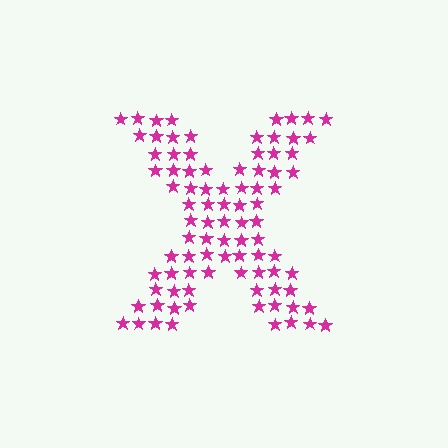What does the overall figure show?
The overall figure shows the letter X.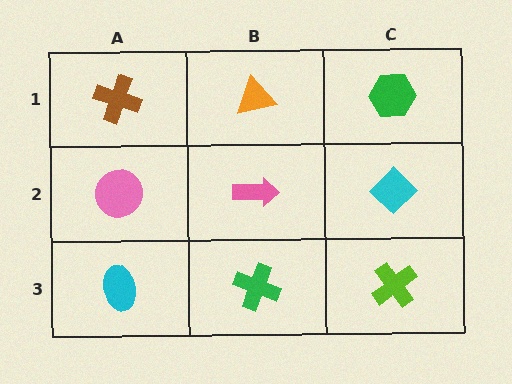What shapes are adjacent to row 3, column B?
A pink arrow (row 2, column B), a cyan ellipse (row 3, column A), a lime cross (row 3, column C).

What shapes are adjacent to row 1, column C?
A cyan diamond (row 2, column C), an orange triangle (row 1, column B).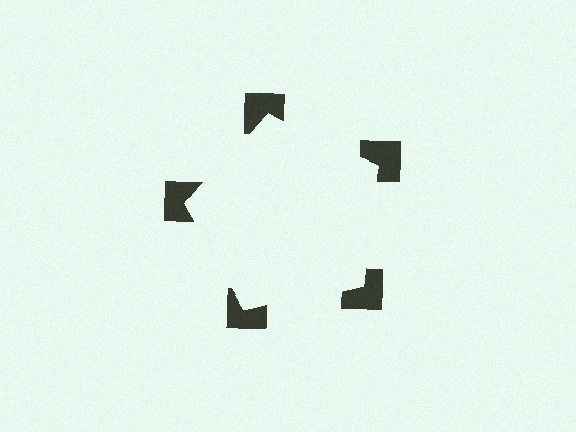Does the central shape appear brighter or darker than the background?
It typically appears slightly brighter than the background, even though no actual brightness change is drawn.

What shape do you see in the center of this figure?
An illusory pentagon — its edges are inferred from the aligned wedge cuts in the notched squares, not physically drawn.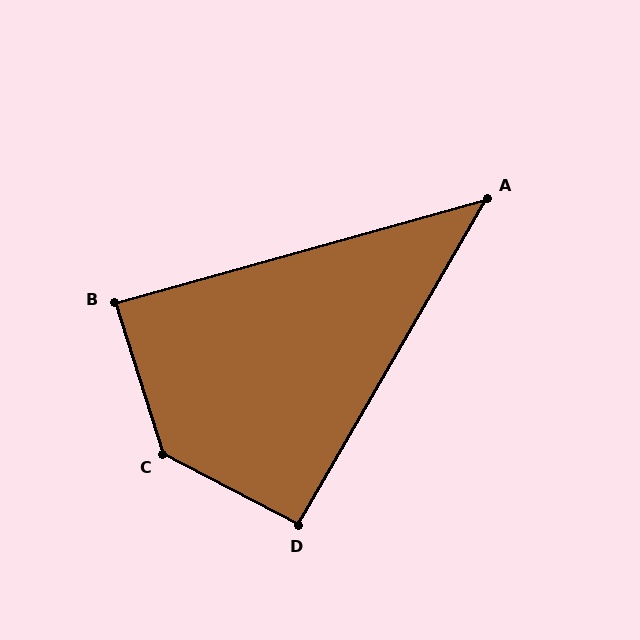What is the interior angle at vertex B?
Approximately 88 degrees (approximately right).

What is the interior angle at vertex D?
Approximately 92 degrees (approximately right).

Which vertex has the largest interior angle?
C, at approximately 135 degrees.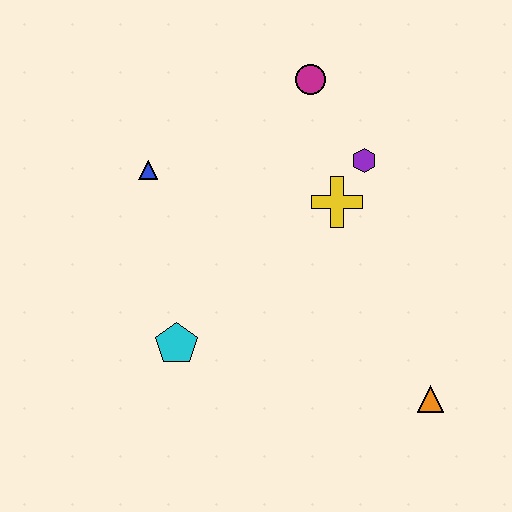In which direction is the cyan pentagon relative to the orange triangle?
The cyan pentagon is to the left of the orange triangle.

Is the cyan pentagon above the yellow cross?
No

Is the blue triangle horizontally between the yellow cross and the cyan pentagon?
No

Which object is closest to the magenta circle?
The purple hexagon is closest to the magenta circle.